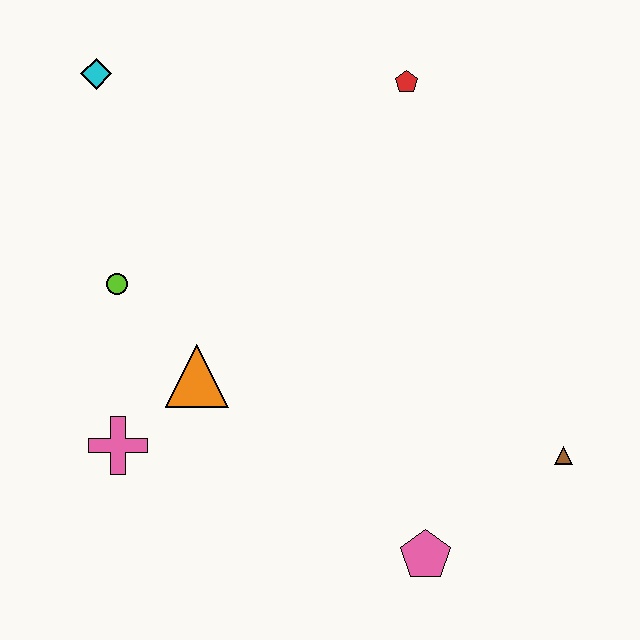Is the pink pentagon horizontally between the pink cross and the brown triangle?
Yes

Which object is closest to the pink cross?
The orange triangle is closest to the pink cross.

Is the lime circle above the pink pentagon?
Yes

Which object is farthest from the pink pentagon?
The cyan diamond is farthest from the pink pentagon.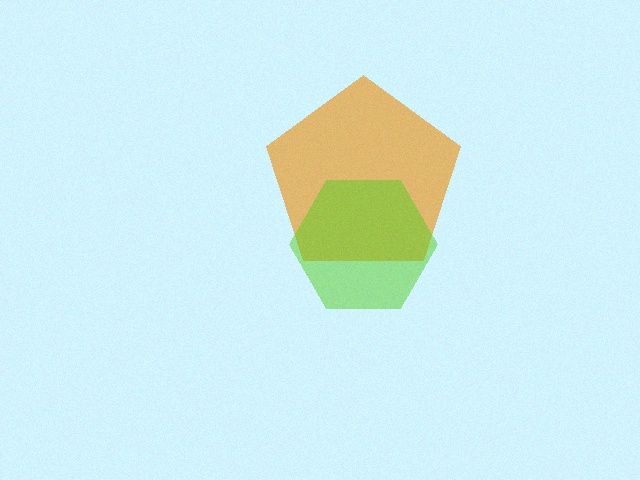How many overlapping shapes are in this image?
There are 2 overlapping shapes in the image.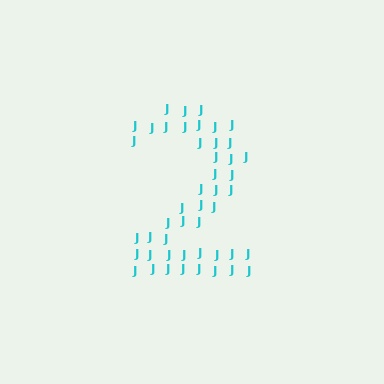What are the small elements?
The small elements are letter J's.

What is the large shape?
The large shape is the digit 2.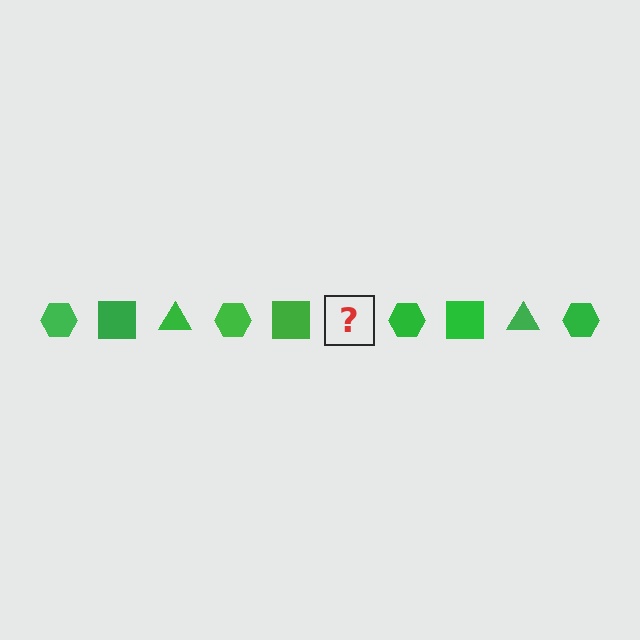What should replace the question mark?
The question mark should be replaced with a green triangle.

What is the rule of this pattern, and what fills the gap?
The rule is that the pattern cycles through hexagon, square, triangle shapes in green. The gap should be filled with a green triangle.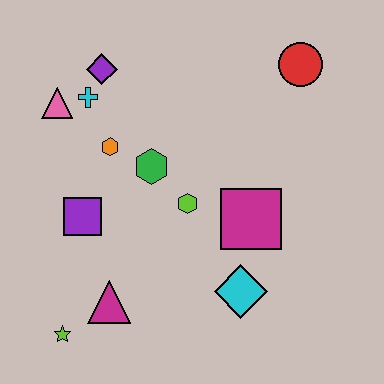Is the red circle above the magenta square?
Yes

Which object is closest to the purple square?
The orange hexagon is closest to the purple square.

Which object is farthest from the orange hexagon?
The red circle is farthest from the orange hexagon.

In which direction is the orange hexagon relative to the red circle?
The orange hexagon is to the left of the red circle.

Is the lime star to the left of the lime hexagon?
Yes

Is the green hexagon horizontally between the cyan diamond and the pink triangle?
Yes